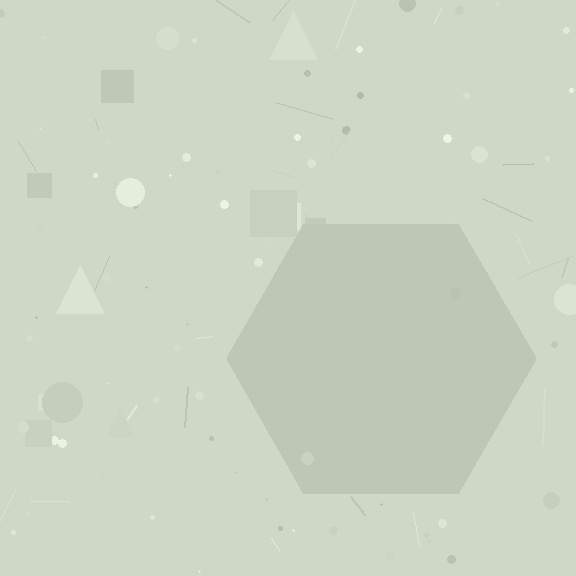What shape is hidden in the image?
A hexagon is hidden in the image.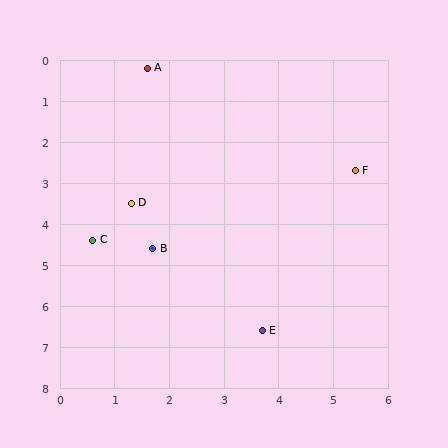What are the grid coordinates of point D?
Point D is at approximately (1.3, 3.5).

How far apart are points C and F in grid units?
Points C and F are about 5.1 grid units apart.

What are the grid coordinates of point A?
Point A is at approximately (1.6, 0.2).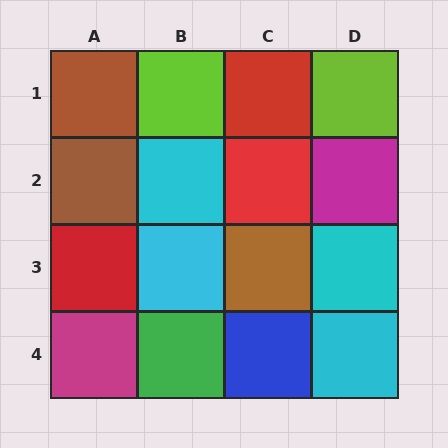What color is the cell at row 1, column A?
Brown.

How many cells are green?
1 cell is green.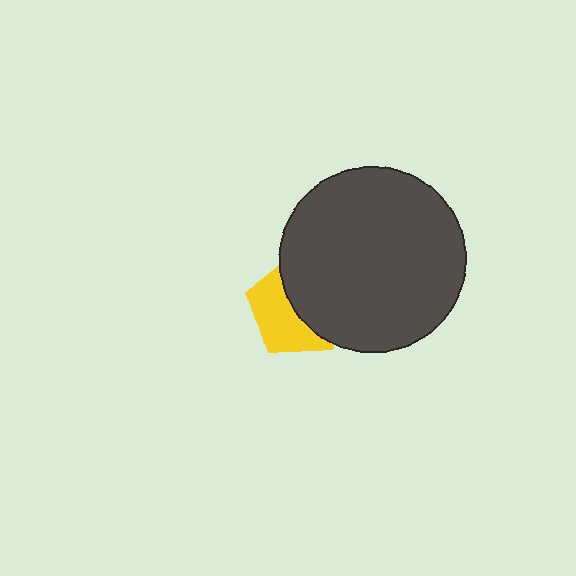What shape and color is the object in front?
The object in front is a dark gray circle.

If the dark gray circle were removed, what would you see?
You would see the complete yellow pentagon.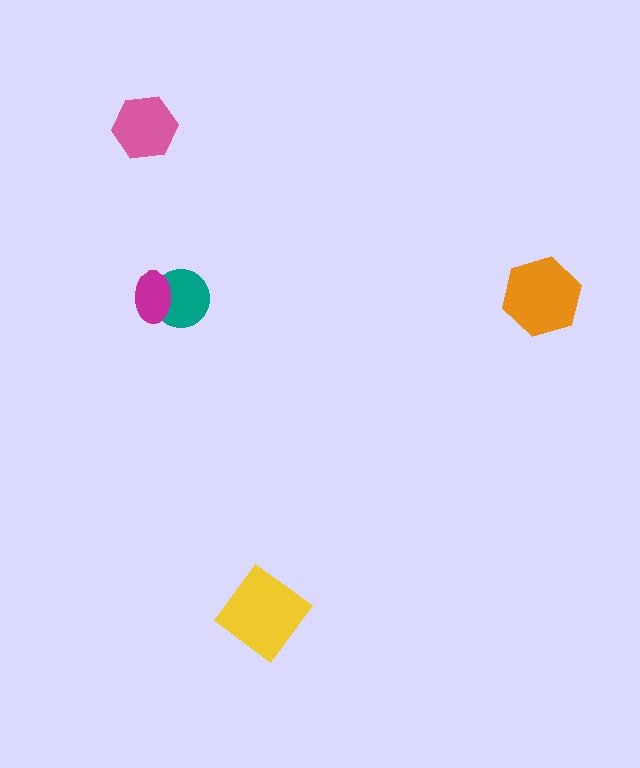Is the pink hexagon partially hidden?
No, no other shape covers it.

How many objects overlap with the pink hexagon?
0 objects overlap with the pink hexagon.